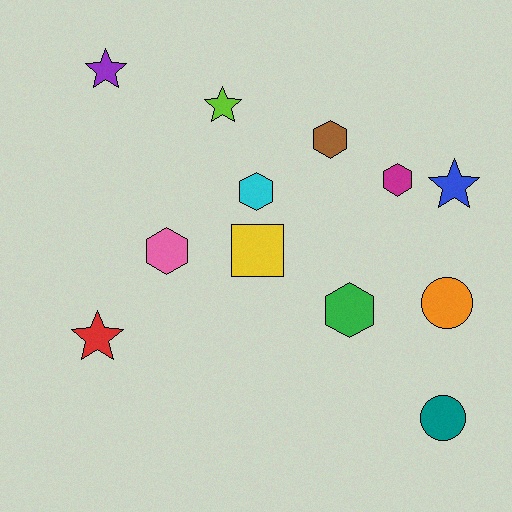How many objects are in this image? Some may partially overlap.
There are 12 objects.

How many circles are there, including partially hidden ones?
There are 2 circles.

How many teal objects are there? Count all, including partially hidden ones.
There is 1 teal object.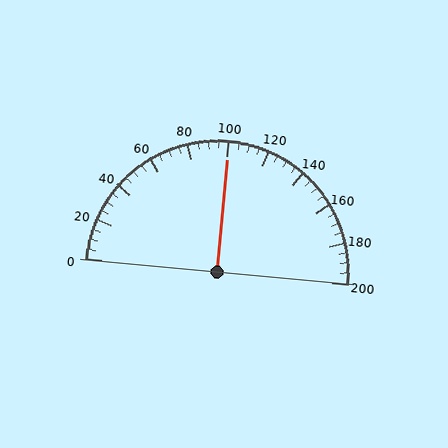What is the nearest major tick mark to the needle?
The nearest major tick mark is 100.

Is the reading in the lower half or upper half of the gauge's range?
The reading is in the upper half of the range (0 to 200).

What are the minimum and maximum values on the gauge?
The gauge ranges from 0 to 200.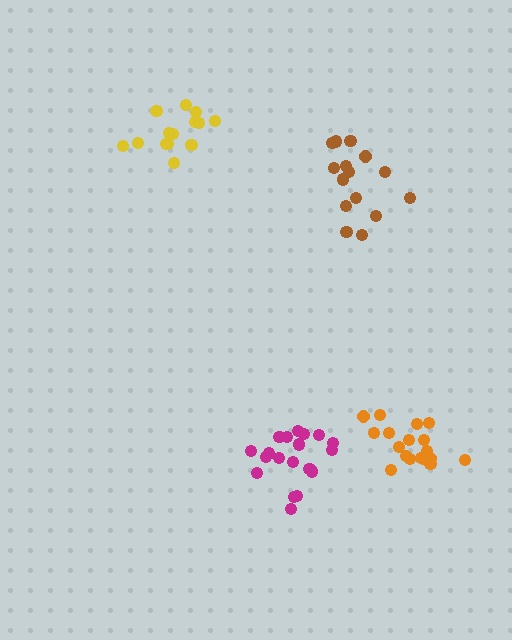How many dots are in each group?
Group 1: 19 dots, Group 2: 14 dots, Group 3: 15 dots, Group 4: 18 dots (66 total).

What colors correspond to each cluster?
The clusters are colored: magenta, yellow, brown, orange.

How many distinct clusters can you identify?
There are 4 distinct clusters.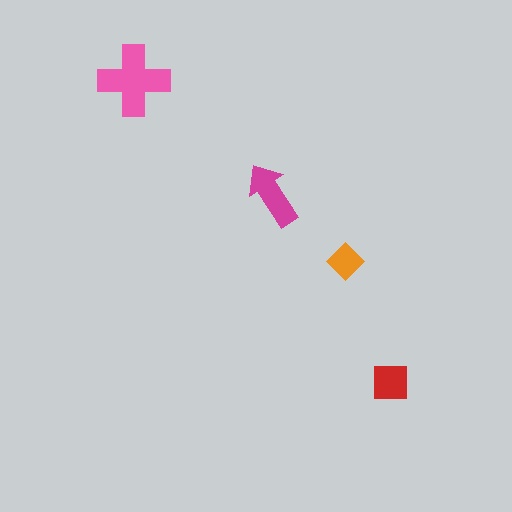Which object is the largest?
The pink cross.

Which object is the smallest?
The orange diamond.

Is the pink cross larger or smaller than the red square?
Larger.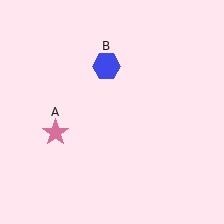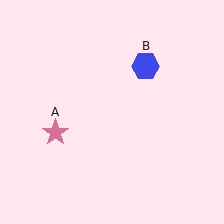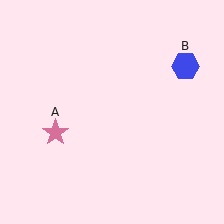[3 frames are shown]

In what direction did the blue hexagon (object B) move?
The blue hexagon (object B) moved right.